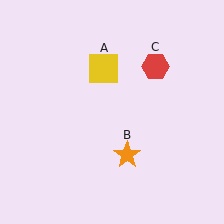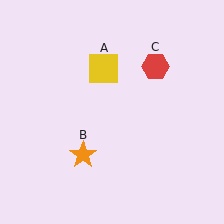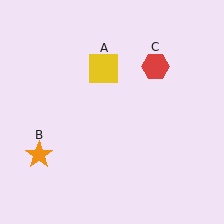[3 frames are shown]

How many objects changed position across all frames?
1 object changed position: orange star (object B).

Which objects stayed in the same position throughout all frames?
Yellow square (object A) and red hexagon (object C) remained stationary.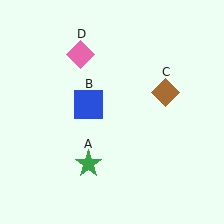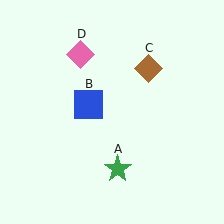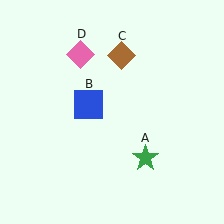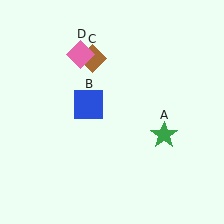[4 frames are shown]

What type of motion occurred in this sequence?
The green star (object A), brown diamond (object C) rotated counterclockwise around the center of the scene.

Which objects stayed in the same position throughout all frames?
Blue square (object B) and pink diamond (object D) remained stationary.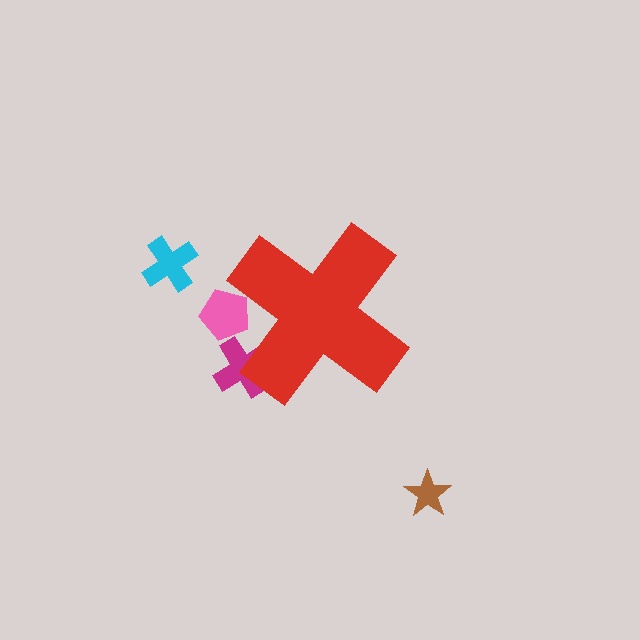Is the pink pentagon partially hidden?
Yes, the pink pentagon is partially hidden behind the red cross.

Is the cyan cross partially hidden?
No, the cyan cross is fully visible.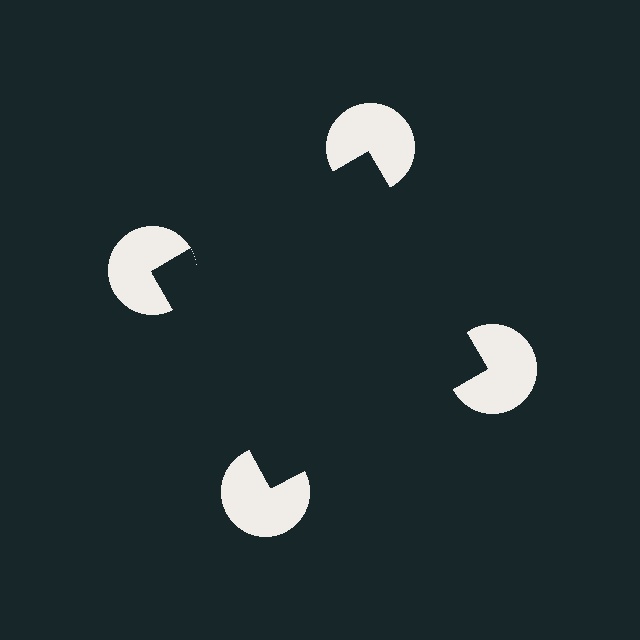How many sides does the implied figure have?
4 sides.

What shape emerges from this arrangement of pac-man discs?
An illusory square — its edges are inferred from the aligned wedge cuts in the pac-man discs, not physically drawn.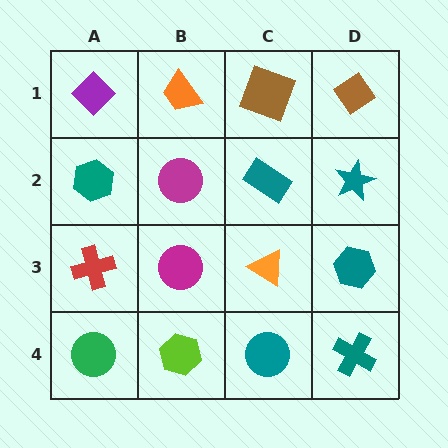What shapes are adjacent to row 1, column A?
A teal hexagon (row 2, column A), an orange trapezoid (row 1, column B).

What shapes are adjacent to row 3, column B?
A magenta circle (row 2, column B), a lime hexagon (row 4, column B), a red cross (row 3, column A), an orange triangle (row 3, column C).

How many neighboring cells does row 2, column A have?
3.